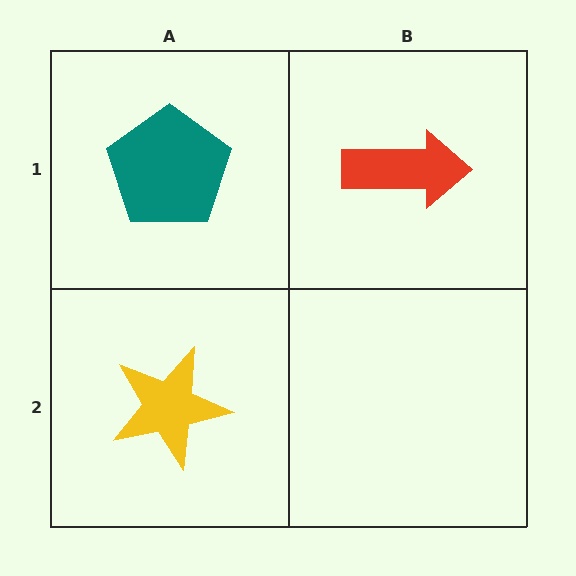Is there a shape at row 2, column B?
No, that cell is empty.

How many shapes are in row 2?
1 shape.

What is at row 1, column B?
A red arrow.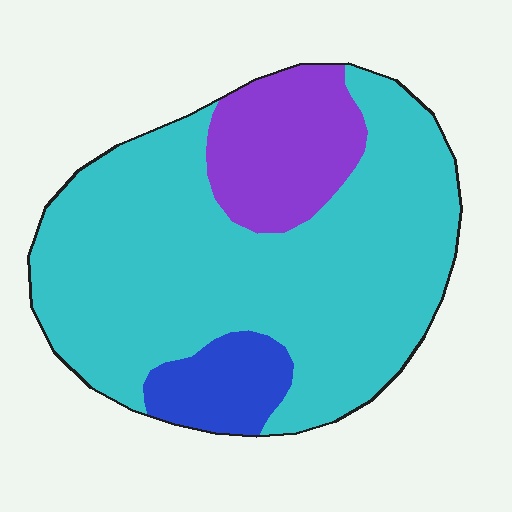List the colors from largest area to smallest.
From largest to smallest: cyan, purple, blue.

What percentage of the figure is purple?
Purple covers about 15% of the figure.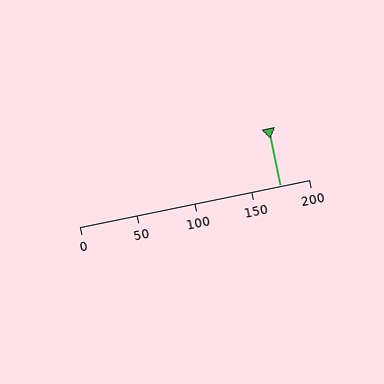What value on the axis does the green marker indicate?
The marker indicates approximately 175.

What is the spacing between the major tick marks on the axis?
The major ticks are spaced 50 apart.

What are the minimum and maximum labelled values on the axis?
The axis runs from 0 to 200.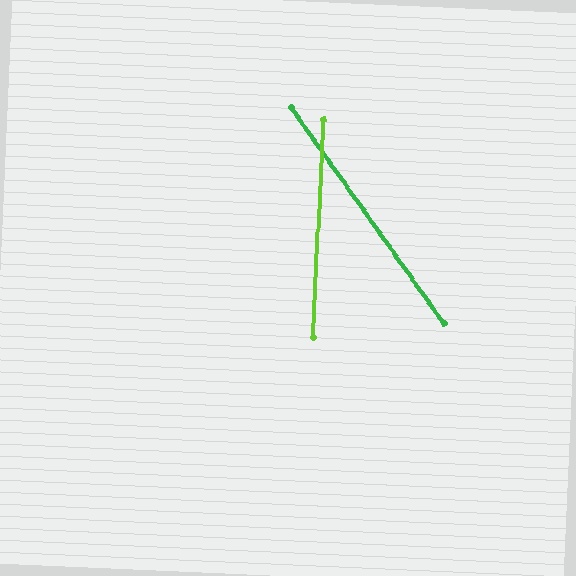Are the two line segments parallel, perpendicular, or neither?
Neither parallel nor perpendicular — they differ by about 38°.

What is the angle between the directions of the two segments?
Approximately 38 degrees.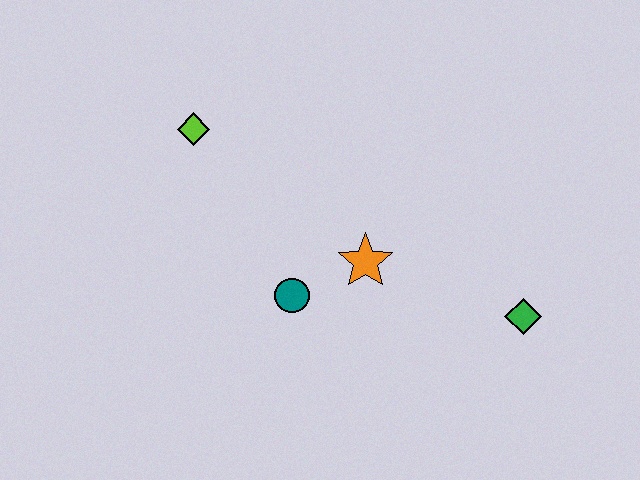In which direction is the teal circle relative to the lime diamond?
The teal circle is below the lime diamond.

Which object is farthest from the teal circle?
The green diamond is farthest from the teal circle.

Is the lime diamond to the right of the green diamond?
No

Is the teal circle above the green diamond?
Yes